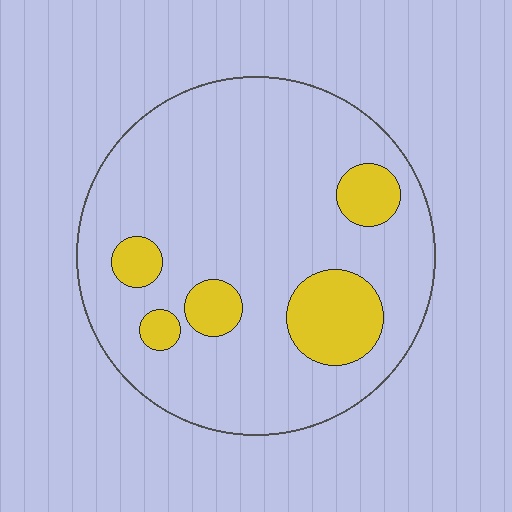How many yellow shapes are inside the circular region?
5.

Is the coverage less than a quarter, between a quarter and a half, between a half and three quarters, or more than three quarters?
Less than a quarter.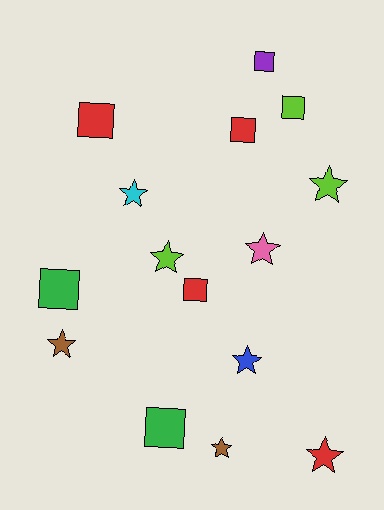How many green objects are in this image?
There are 2 green objects.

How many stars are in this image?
There are 8 stars.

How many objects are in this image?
There are 15 objects.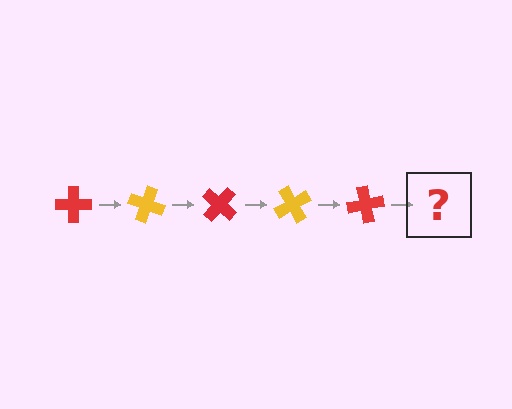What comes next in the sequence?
The next element should be a yellow cross, rotated 100 degrees from the start.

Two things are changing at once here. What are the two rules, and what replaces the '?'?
The two rules are that it rotates 20 degrees each step and the color cycles through red and yellow. The '?' should be a yellow cross, rotated 100 degrees from the start.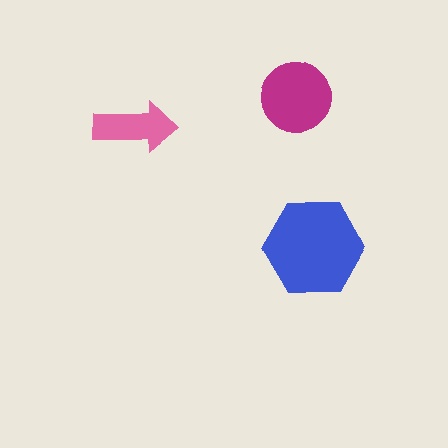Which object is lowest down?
The blue hexagon is bottommost.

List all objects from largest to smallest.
The blue hexagon, the magenta circle, the pink arrow.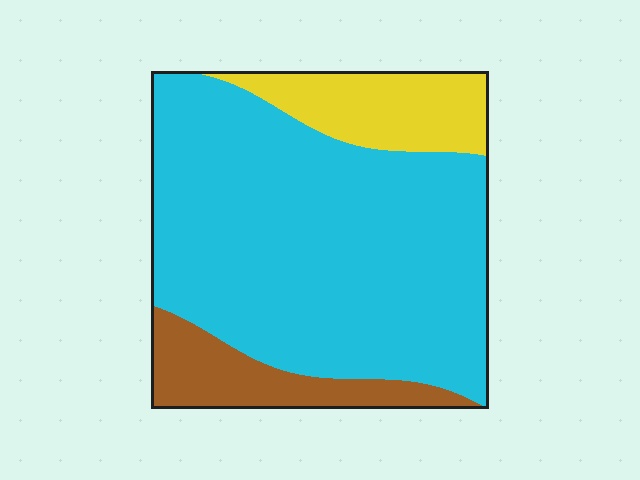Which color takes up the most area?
Cyan, at roughly 75%.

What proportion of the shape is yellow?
Yellow takes up about one eighth (1/8) of the shape.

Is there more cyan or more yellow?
Cyan.